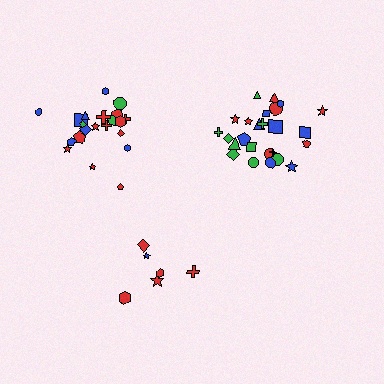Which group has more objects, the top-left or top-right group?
The top-right group.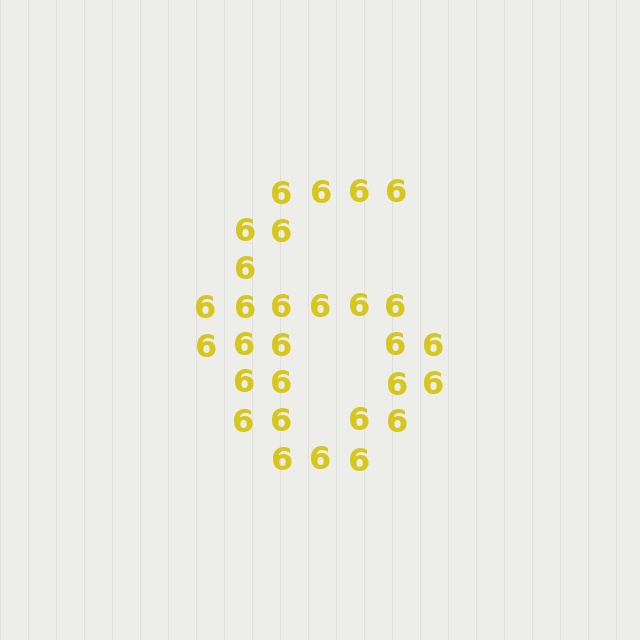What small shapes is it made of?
It is made of small digit 6's.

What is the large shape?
The large shape is the digit 6.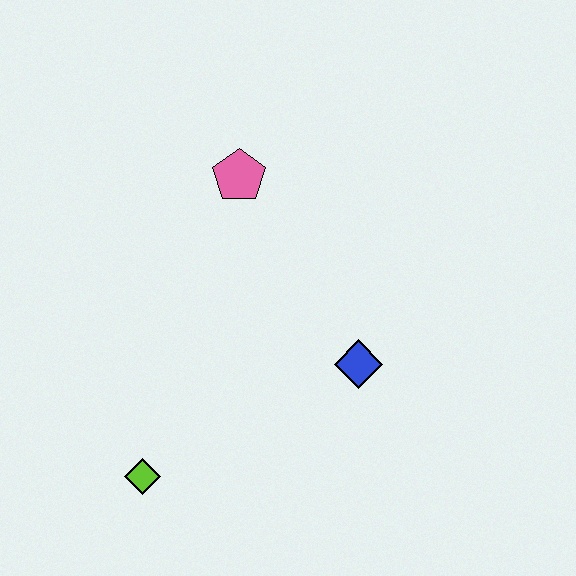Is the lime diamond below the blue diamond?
Yes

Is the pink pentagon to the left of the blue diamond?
Yes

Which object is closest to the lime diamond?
The blue diamond is closest to the lime diamond.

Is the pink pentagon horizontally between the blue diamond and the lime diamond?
Yes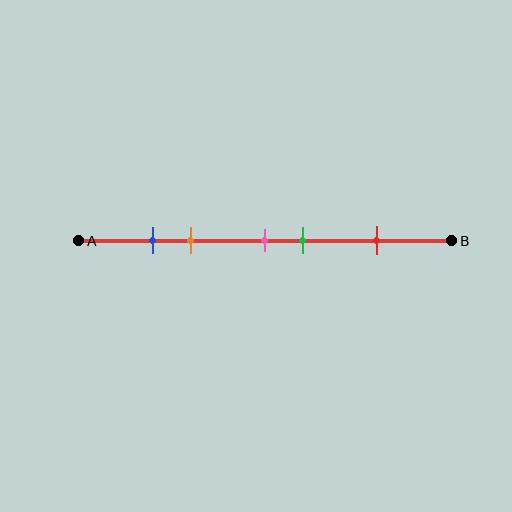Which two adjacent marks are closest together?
The blue and orange marks are the closest adjacent pair.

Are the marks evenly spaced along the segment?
No, the marks are not evenly spaced.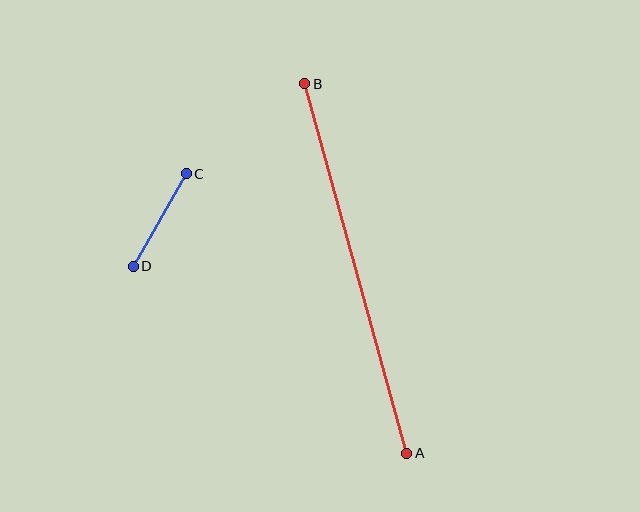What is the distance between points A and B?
The distance is approximately 383 pixels.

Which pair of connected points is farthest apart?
Points A and B are farthest apart.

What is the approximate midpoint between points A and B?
The midpoint is at approximately (356, 268) pixels.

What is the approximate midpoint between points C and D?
The midpoint is at approximately (160, 220) pixels.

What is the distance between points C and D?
The distance is approximately 107 pixels.